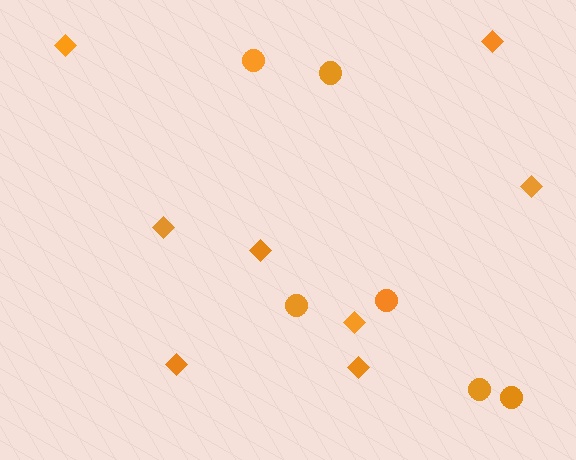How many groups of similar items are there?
There are 2 groups: one group of circles (6) and one group of diamonds (8).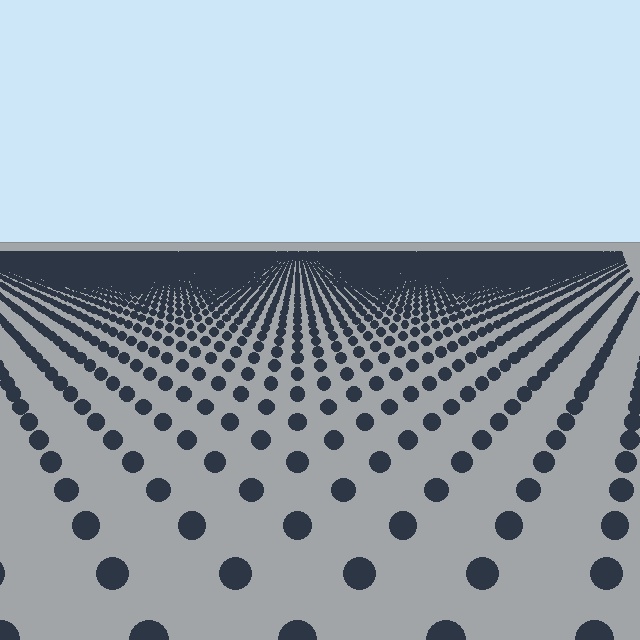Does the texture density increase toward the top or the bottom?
Density increases toward the top.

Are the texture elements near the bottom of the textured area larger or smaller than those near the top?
Larger. Near the bottom, elements are closer to the viewer and appear at a bigger on-screen size.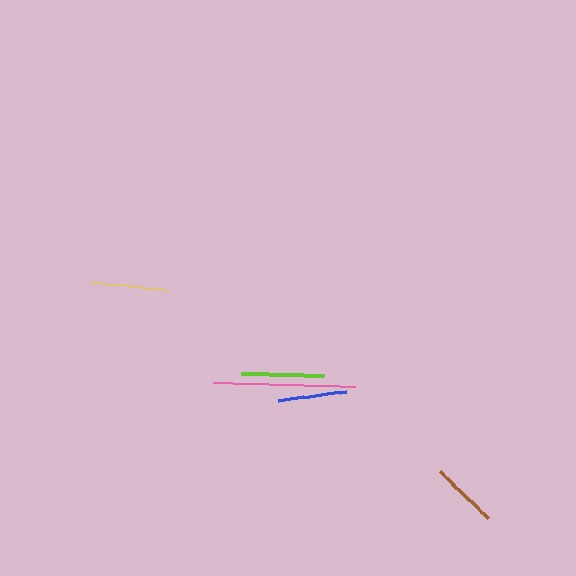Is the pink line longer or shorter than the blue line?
The pink line is longer than the blue line.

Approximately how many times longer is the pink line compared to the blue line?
The pink line is approximately 2.1 times the length of the blue line.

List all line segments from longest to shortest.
From longest to shortest: pink, lime, yellow, blue, brown.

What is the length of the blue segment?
The blue segment is approximately 69 pixels long.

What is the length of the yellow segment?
The yellow segment is approximately 76 pixels long.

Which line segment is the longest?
The pink line is the longest at approximately 141 pixels.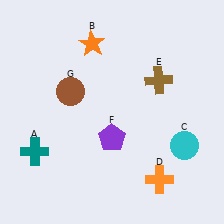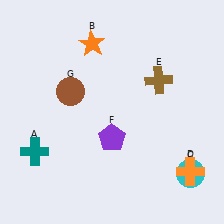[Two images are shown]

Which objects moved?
The objects that moved are: the cyan circle (C), the orange cross (D).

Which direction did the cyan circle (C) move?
The cyan circle (C) moved down.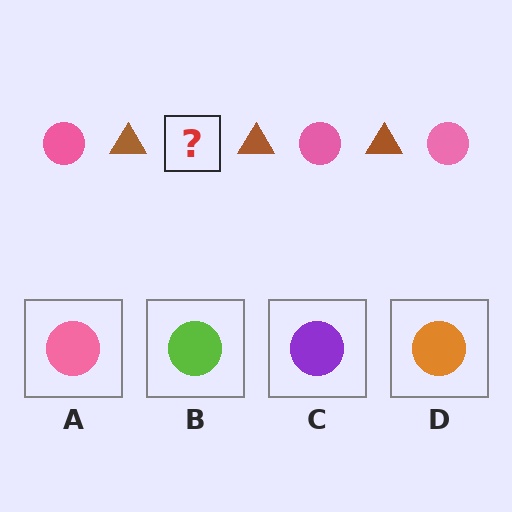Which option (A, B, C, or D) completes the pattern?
A.